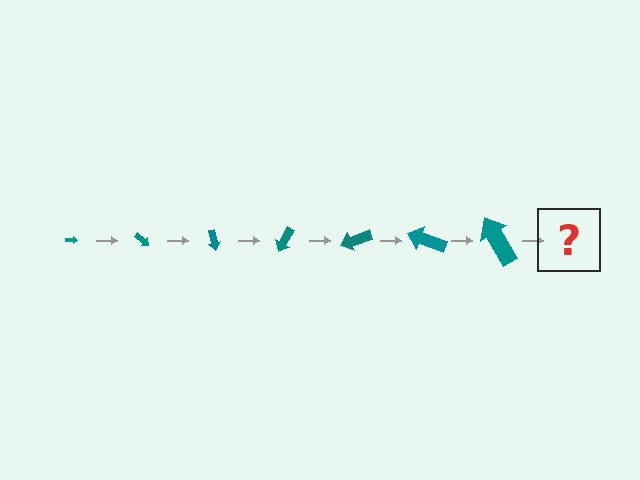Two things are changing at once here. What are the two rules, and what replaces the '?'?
The two rules are that the arrow grows larger each step and it rotates 40 degrees each step. The '?' should be an arrow, larger than the previous one and rotated 280 degrees from the start.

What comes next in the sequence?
The next element should be an arrow, larger than the previous one and rotated 280 degrees from the start.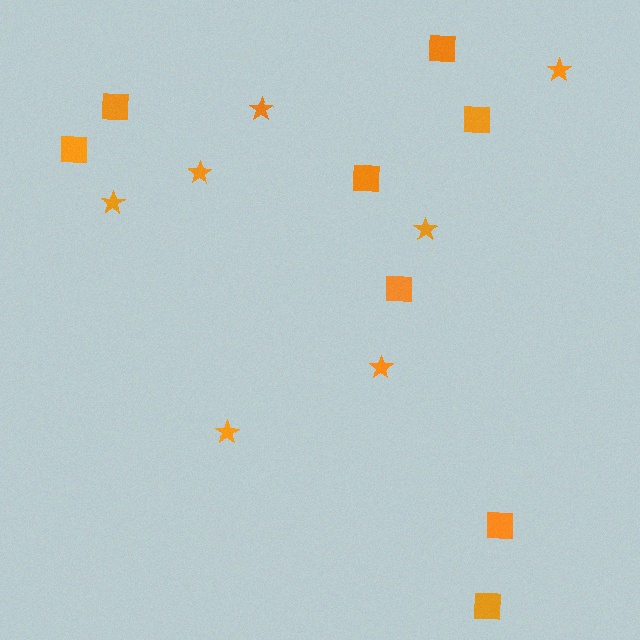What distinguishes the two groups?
There are 2 groups: one group of squares (8) and one group of stars (7).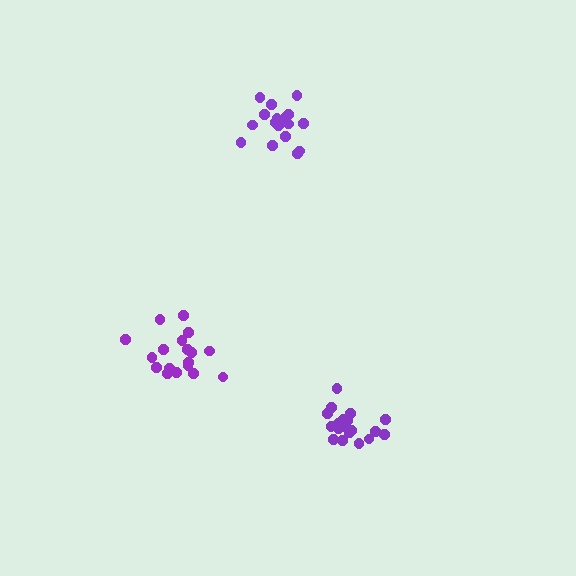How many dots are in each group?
Group 1: 18 dots, Group 2: 18 dots, Group 3: 20 dots (56 total).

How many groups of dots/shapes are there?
There are 3 groups.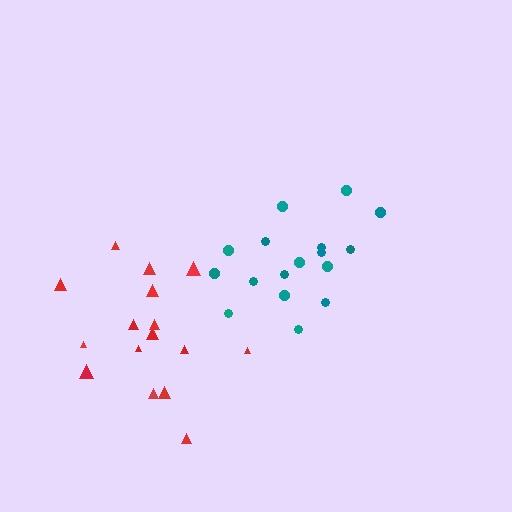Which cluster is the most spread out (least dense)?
Red.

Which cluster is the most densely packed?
Teal.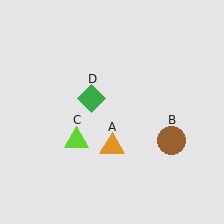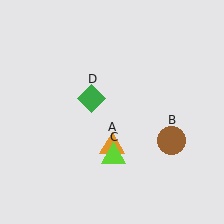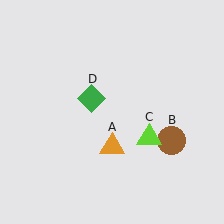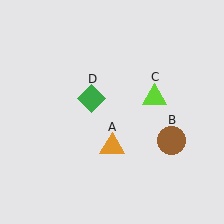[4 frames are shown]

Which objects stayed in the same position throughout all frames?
Orange triangle (object A) and brown circle (object B) and green diamond (object D) remained stationary.